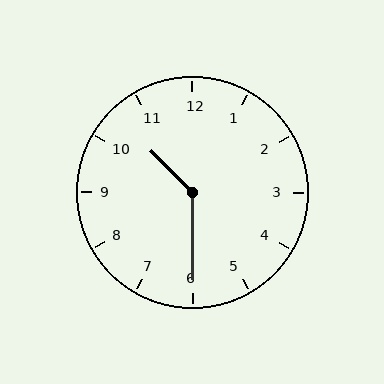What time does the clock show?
10:30.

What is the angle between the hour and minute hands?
Approximately 135 degrees.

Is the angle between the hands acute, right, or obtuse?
It is obtuse.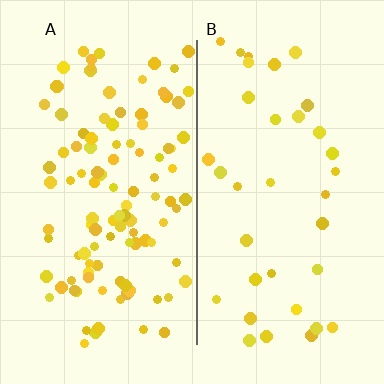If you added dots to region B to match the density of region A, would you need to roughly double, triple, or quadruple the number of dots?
Approximately triple.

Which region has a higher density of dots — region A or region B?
A (the left).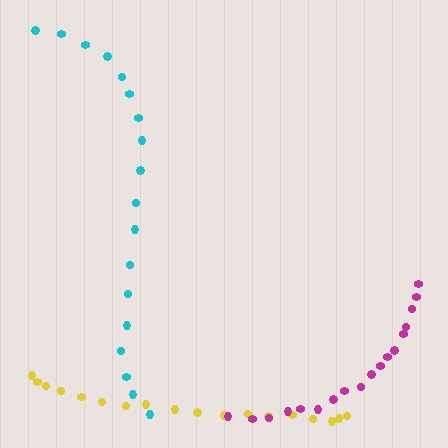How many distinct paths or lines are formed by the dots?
There are 3 distinct paths.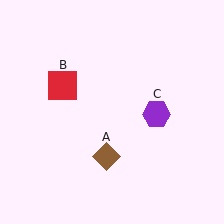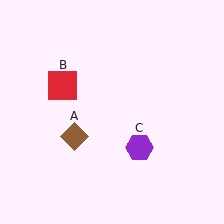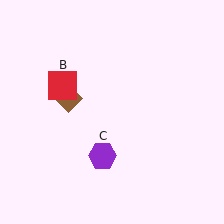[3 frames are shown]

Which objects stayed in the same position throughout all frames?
Red square (object B) remained stationary.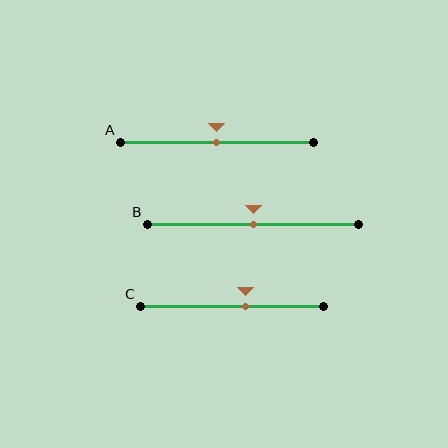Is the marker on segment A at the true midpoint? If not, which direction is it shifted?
Yes, the marker on segment A is at the true midpoint.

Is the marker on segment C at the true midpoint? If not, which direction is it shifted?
No, the marker on segment C is shifted to the right by about 7% of the segment length.